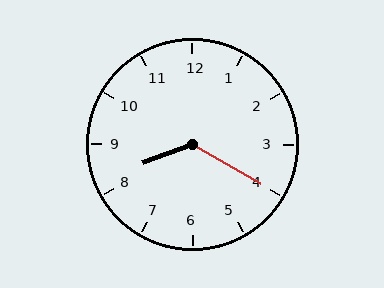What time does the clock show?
8:20.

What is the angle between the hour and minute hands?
Approximately 130 degrees.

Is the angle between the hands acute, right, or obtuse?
It is obtuse.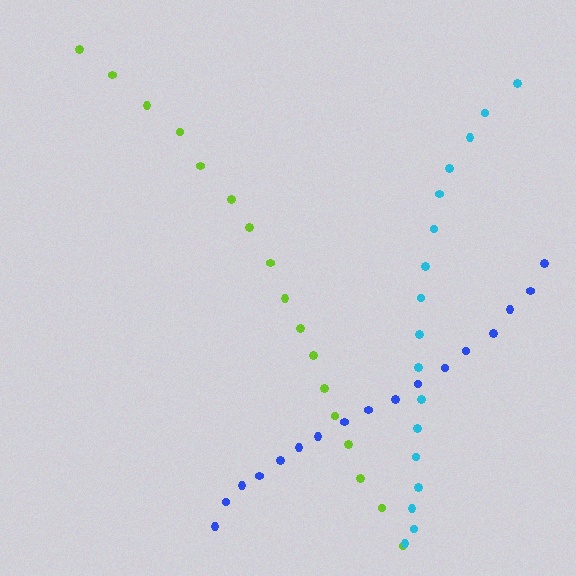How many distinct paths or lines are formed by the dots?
There are 3 distinct paths.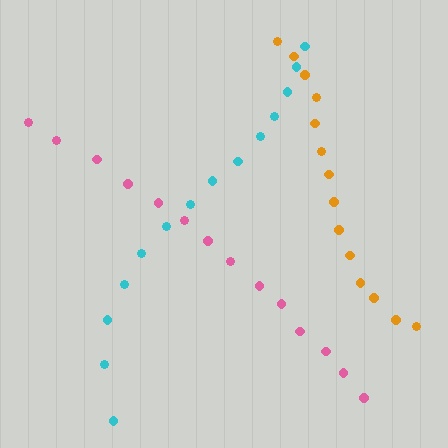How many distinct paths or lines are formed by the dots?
There are 3 distinct paths.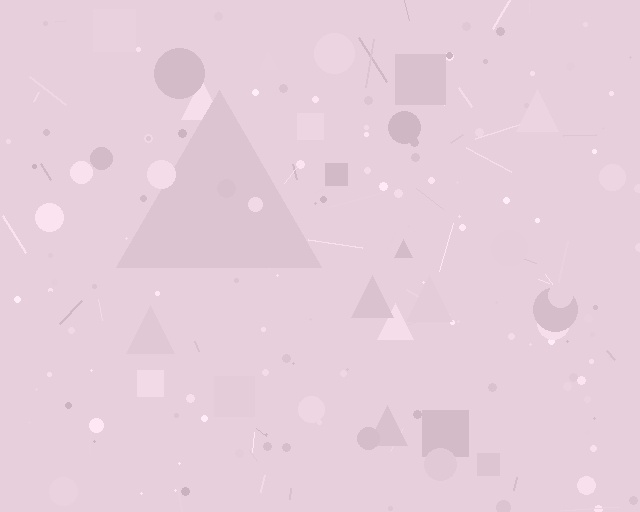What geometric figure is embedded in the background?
A triangle is embedded in the background.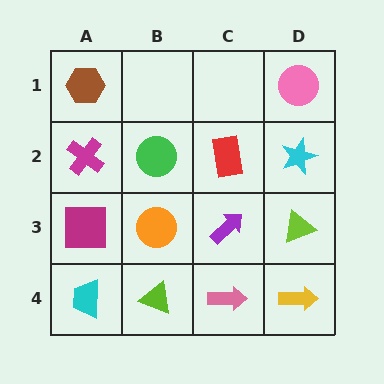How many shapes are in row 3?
4 shapes.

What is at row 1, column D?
A pink circle.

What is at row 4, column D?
A yellow arrow.